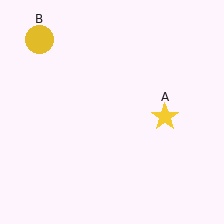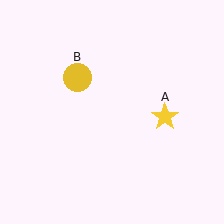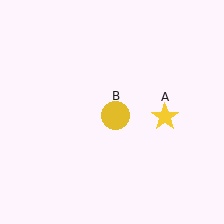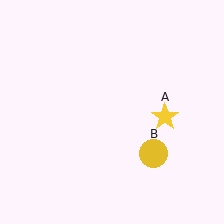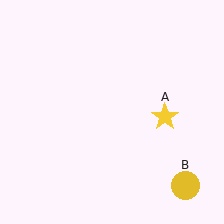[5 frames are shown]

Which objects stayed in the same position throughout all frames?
Yellow star (object A) remained stationary.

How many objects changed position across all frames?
1 object changed position: yellow circle (object B).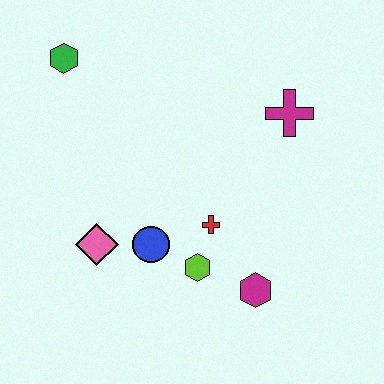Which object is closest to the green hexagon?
The pink diamond is closest to the green hexagon.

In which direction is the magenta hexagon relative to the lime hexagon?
The magenta hexagon is to the right of the lime hexagon.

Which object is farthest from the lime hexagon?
The green hexagon is farthest from the lime hexagon.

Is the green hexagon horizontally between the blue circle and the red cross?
No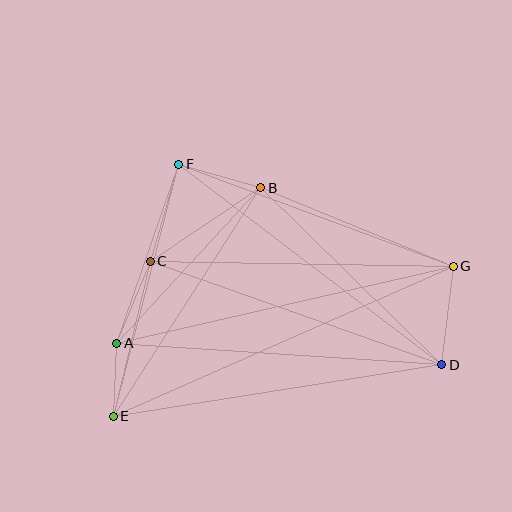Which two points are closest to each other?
Points A and E are closest to each other.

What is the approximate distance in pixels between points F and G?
The distance between F and G is approximately 293 pixels.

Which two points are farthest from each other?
Points E and G are farthest from each other.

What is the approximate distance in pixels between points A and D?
The distance between A and D is approximately 326 pixels.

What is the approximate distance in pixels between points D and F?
The distance between D and F is approximately 331 pixels.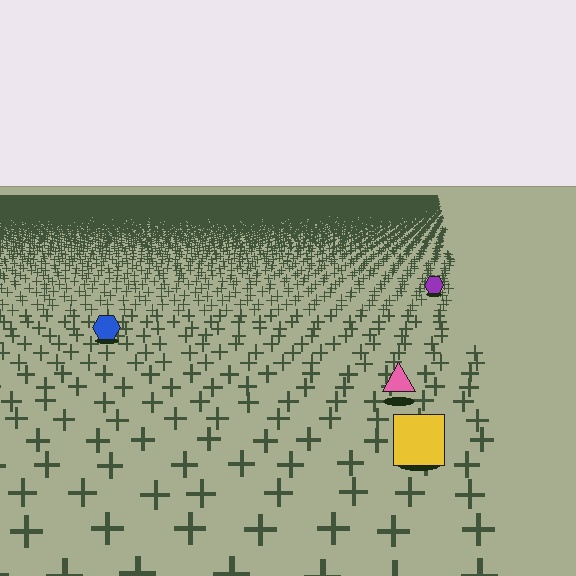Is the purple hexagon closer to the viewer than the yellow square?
No. The yellow square is closer — you can tell from the texture gradient: the ground texture is coarser near it.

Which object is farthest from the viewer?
The purple hexagon is farthest from the viewer. It appears smaller and the ground texture around it is denser.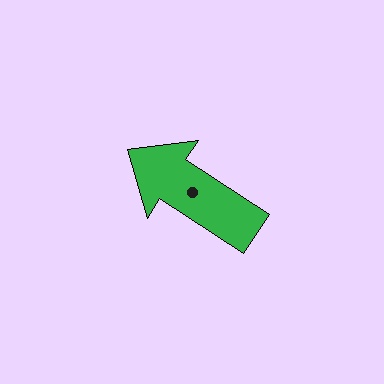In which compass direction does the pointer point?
Northwest.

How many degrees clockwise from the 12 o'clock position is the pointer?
Approximately 303 degrees.